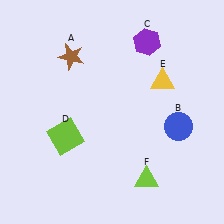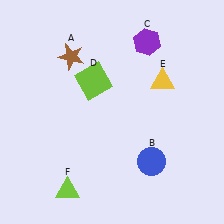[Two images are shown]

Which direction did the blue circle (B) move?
The blue circle (B) moved down.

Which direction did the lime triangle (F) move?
The lime triangle (F) moved left.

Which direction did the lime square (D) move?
The lime square (D) moved up.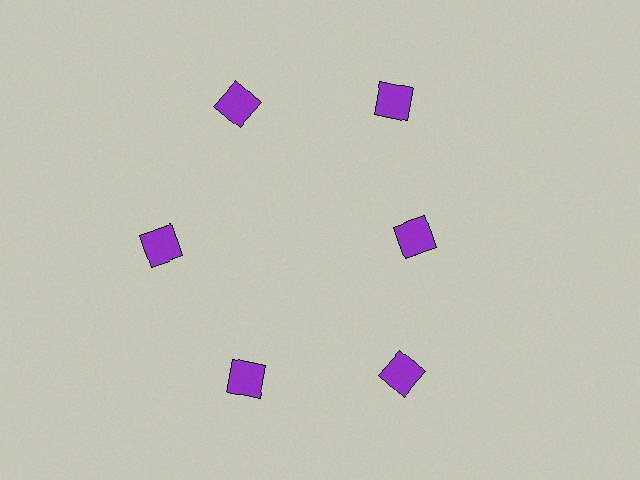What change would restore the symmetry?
The symmetry would be restored by moving it outward, back onto the ring so that all 6 diamonds sit at equal angles and equal distance from the center.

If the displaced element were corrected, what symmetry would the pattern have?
It would have 6-fold rotational symmetry — the pattern would map onto itself every 60 degrees.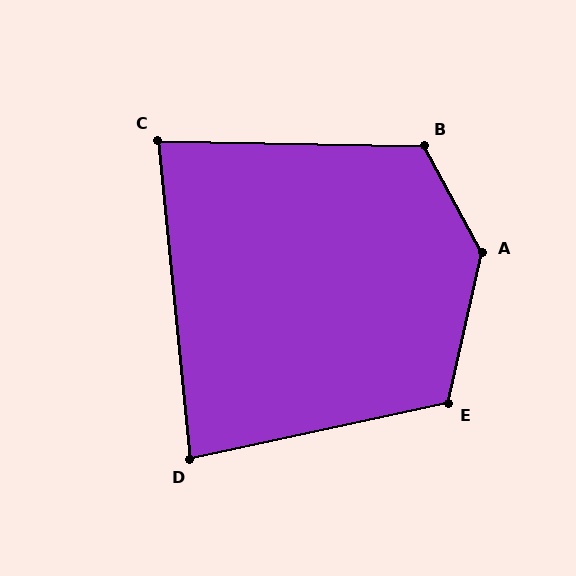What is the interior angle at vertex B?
Approximately 119 degrees (obtuse).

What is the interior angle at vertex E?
Approximately 115 degrees (obtuse).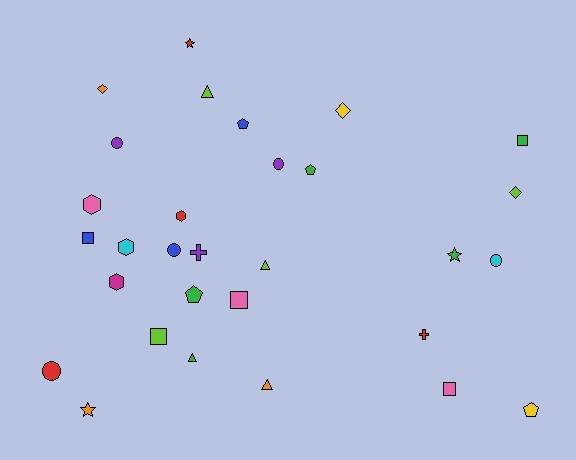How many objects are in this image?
There are 30 objects.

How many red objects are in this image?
There are 4 red objects.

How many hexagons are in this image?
There are 4 hexagons.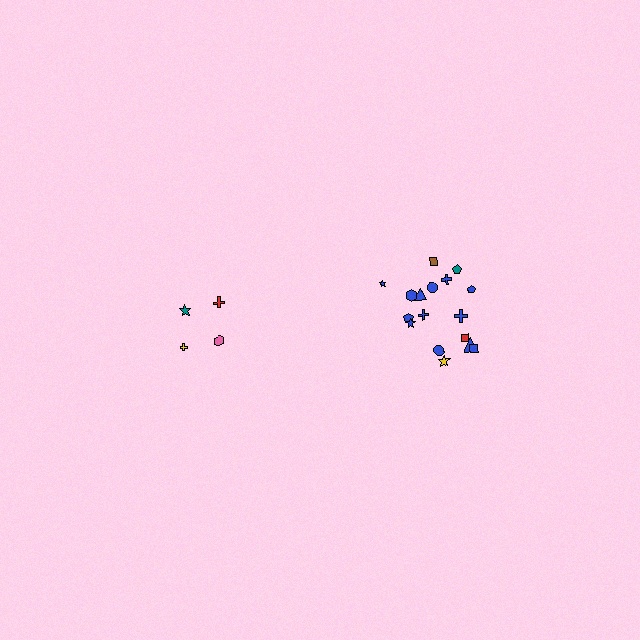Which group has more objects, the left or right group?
The right group.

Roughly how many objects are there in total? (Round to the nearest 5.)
Roughly 20 objects in total.